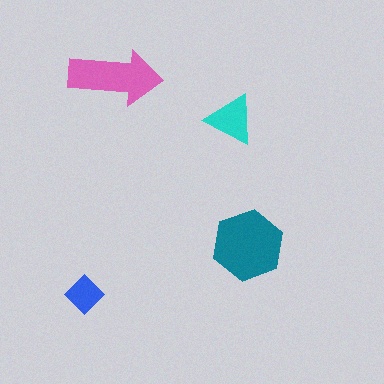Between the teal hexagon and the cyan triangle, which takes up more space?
The teal hexagon.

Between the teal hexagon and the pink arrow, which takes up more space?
The teal hexagon.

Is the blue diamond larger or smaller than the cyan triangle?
Smaller.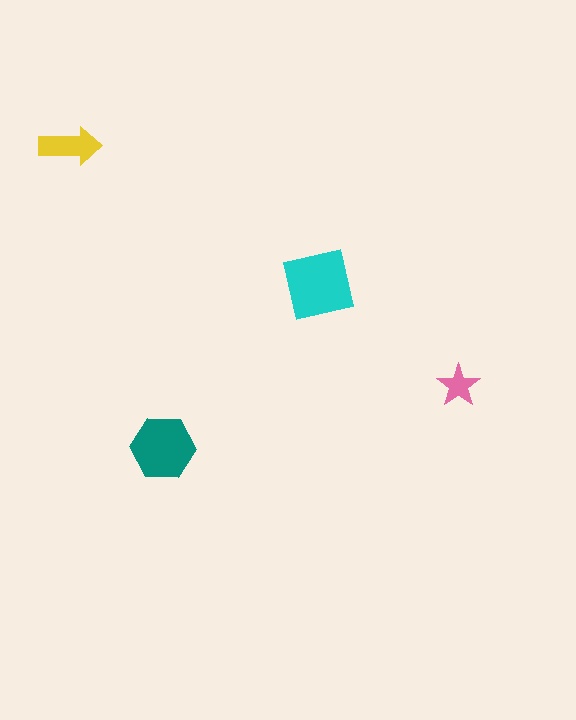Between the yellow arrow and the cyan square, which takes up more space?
The cyan square.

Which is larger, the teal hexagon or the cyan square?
The cyan square.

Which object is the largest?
The cyan square.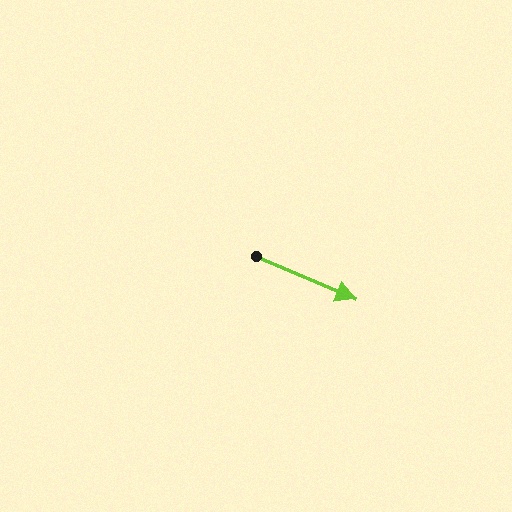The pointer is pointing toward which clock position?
Roughly 4 o'clock.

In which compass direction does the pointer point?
Southeast.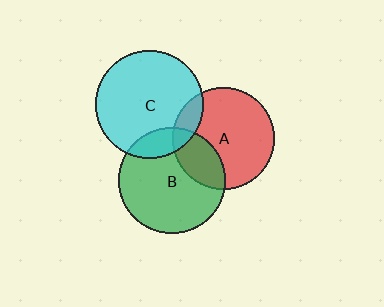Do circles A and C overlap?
Yes.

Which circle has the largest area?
Circle C (cyan).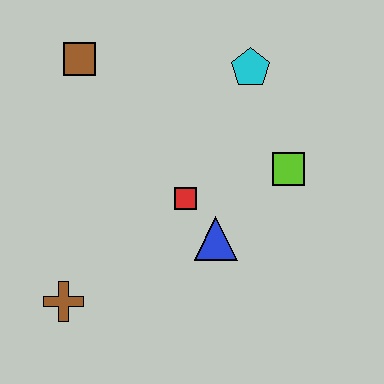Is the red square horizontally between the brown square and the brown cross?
No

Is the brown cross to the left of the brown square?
Yes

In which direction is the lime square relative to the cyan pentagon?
The lime square is below the cyan pentagon.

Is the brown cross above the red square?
No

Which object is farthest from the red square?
The brown square is farthest from the red square.